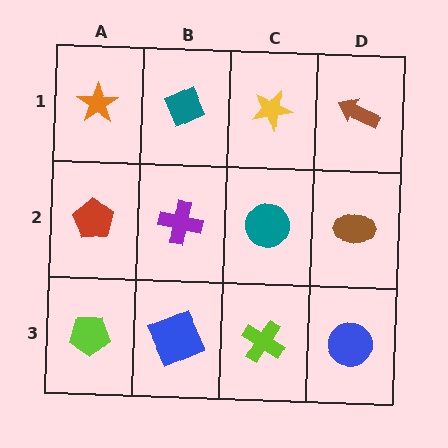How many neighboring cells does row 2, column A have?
3.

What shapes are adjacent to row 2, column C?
A yellow star (row 1, column C), a lime cross (row 3, column C), a purple cross (row 2, column B), a brown ellipse (row 2, column D).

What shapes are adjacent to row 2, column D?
A brown arrow (row 1, column D), a blue circle (row 3, column D), a teal circle (row 2, column C).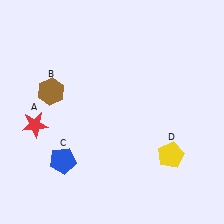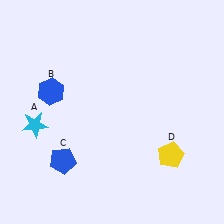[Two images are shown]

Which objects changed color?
A changed from red to cyan. B changed from brown to blue.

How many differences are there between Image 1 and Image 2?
There are 2 differences between the two images.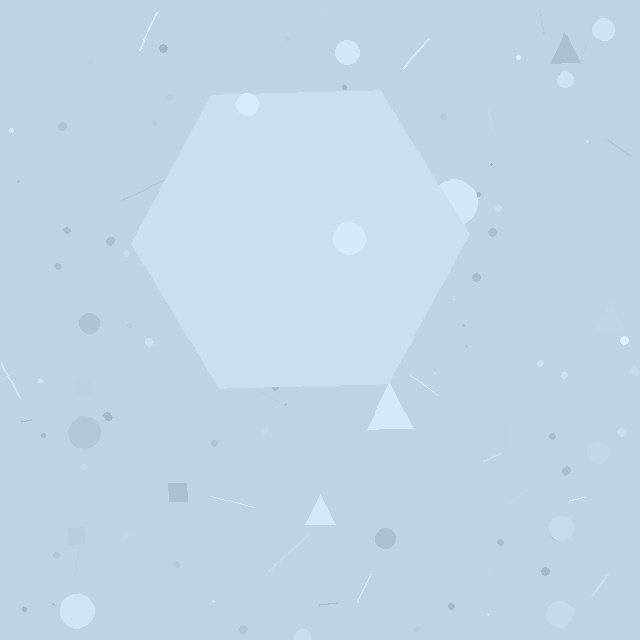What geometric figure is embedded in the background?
A hexagon is embedded in the background.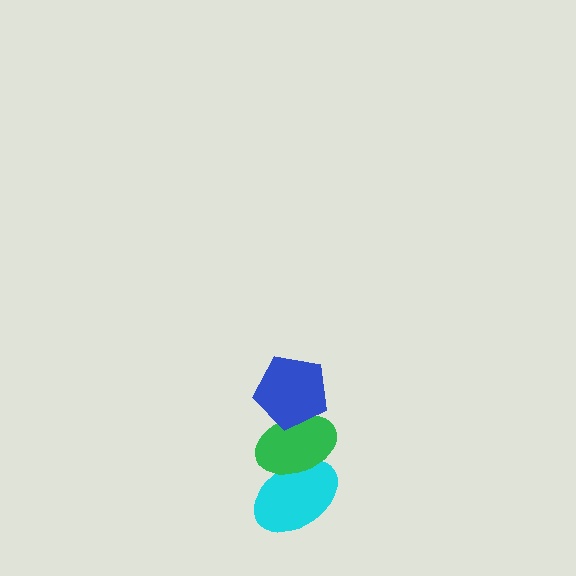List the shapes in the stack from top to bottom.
From top to bottom: the blue pentagon, the green ellipse, the cyan ellipse.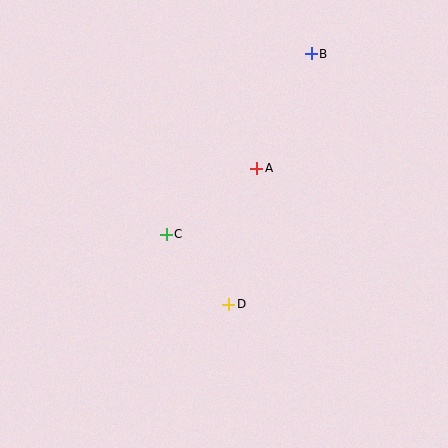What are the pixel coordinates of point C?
Point C is at (166, 234).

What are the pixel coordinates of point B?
Point B is at (311, 54).